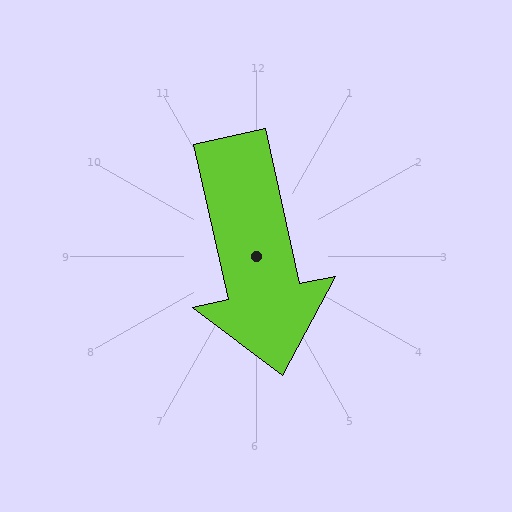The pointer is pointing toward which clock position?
Roughly 6 o'clock.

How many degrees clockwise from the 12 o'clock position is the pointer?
Approximately 168 degrees.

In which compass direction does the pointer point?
South.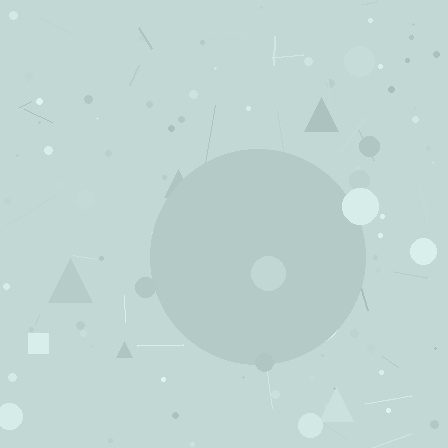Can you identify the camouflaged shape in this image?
The camouflaged shape is a circle.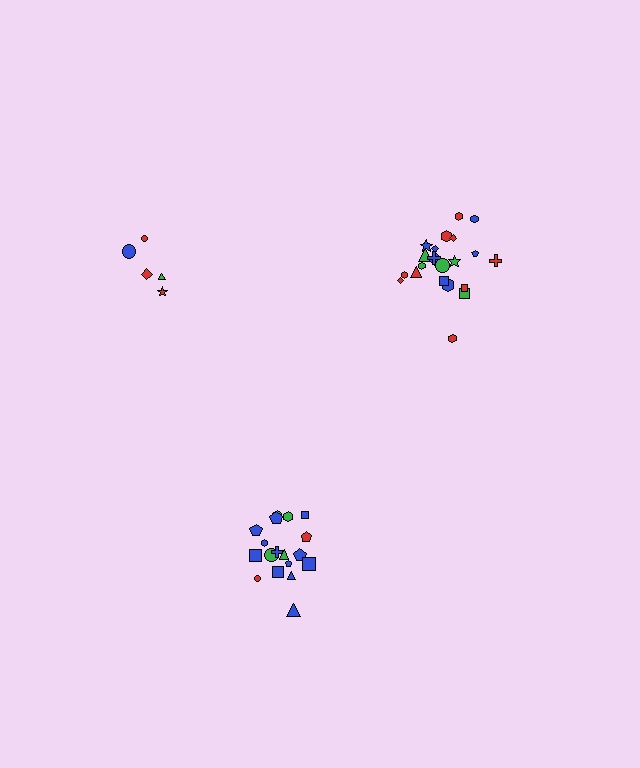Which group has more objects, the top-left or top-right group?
The top-right group.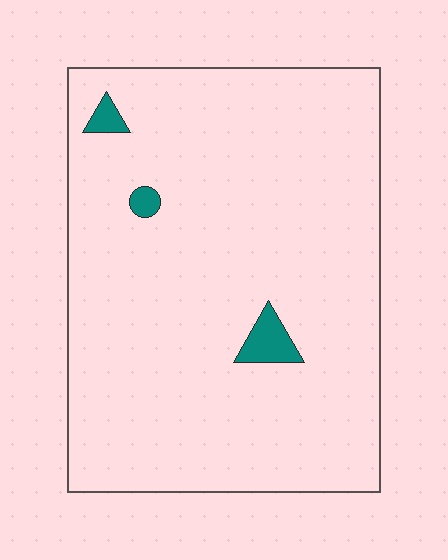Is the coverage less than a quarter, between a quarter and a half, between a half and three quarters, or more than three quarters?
Less than a quarter.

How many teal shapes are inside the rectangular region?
3.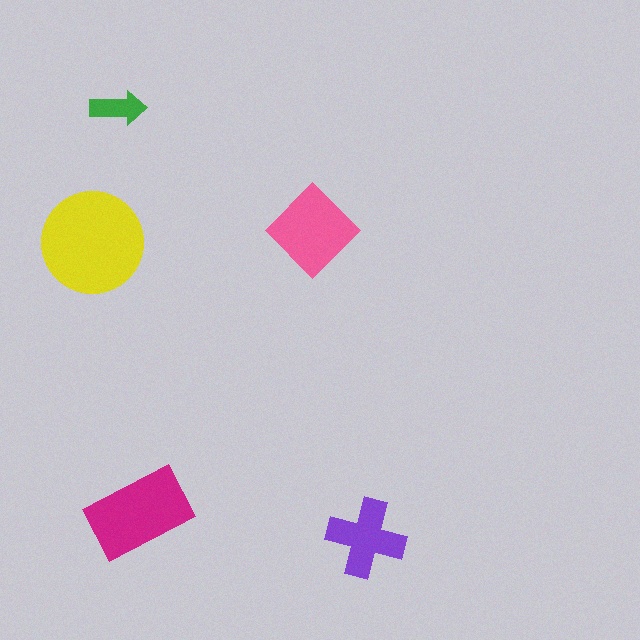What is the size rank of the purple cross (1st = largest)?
4th.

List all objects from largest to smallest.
The yellow circle, the magenta rectangle, the pink diamond, the purple cross, the green arrow.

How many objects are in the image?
There are 5 objects in the image.